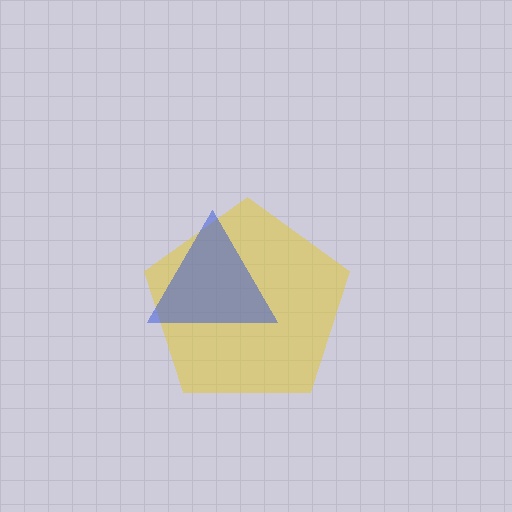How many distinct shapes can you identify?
There are 2 distinct shapes: a yellow pentagon, a blue triangle.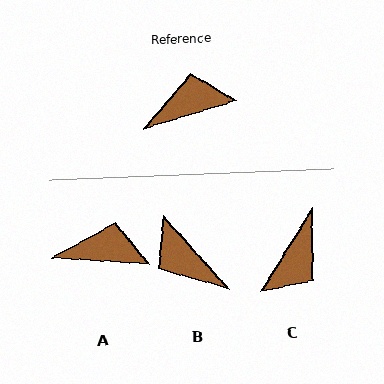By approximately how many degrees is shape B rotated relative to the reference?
Approximately 114 degrees counter-clockwise.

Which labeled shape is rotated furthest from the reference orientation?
C, about 138 degrees away.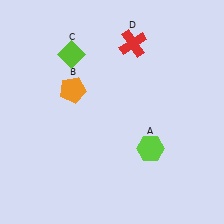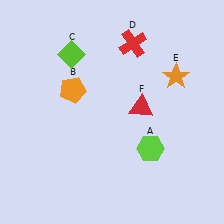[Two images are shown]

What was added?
An orange star (E), a red triangle (F) were added in Image 2.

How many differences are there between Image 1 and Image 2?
There are 2 differences between the two images.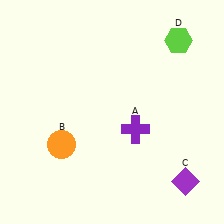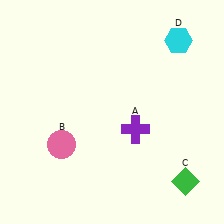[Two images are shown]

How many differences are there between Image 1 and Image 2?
There are 3 differences between the two images.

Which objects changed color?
B changed from orange to pink. C changed from purple to green. D changed from lime to cyan.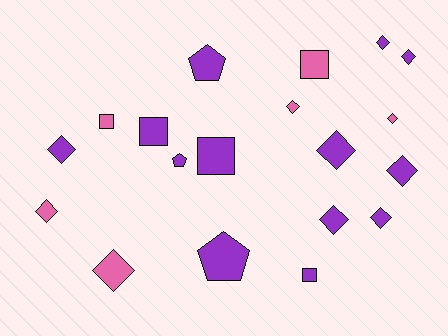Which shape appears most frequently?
Diamond, with 11 objects.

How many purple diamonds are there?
There are 7 purple diamonds.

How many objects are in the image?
There are 19 objects.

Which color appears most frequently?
Purple, with 13 objects.